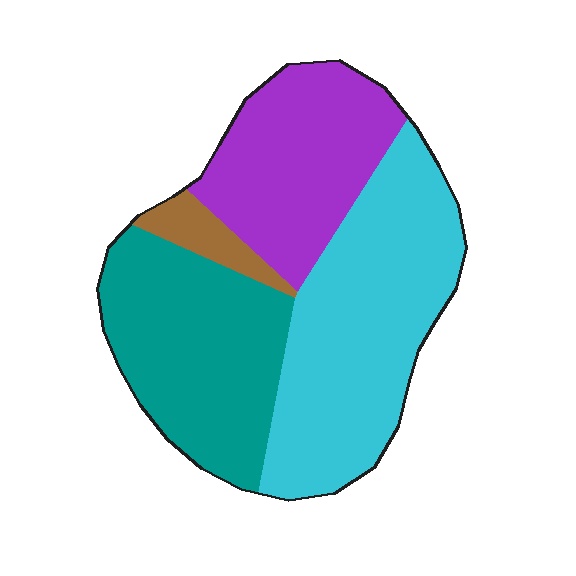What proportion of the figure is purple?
Purple covers around 25% of the figure.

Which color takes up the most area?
Cyan, at roughly 40%.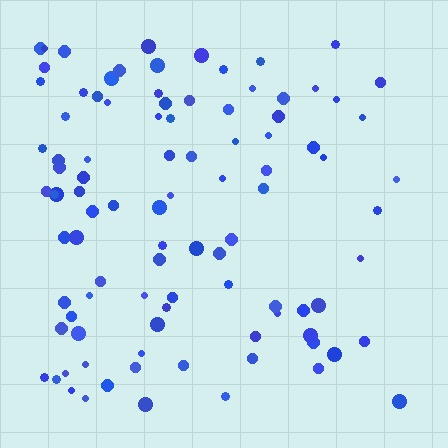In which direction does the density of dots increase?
From right to left, with the left side densest.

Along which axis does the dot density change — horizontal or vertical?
Horizontal.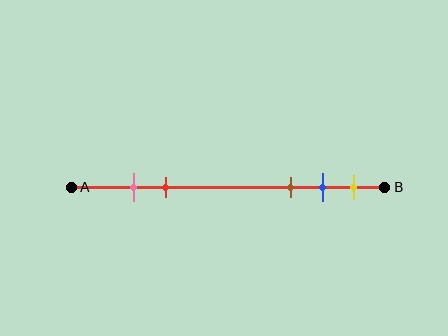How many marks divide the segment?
There are 5 marks dividing the segment.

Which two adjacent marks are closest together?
The pink and red marks are the closest adjacent pair.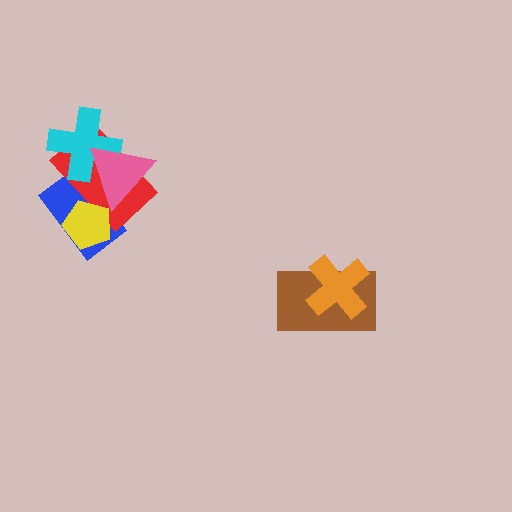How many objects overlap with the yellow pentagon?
2 objects overlap with the yellow pentagon.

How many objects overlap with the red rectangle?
4 objects overlap with the red rectangle.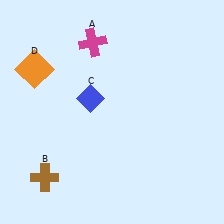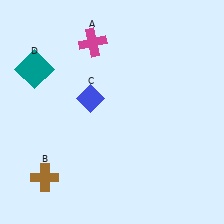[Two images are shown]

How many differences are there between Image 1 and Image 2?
There is 1 difference between the two images.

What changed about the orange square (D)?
In Image 1, D is orange. In Image 2, it changed to teal.